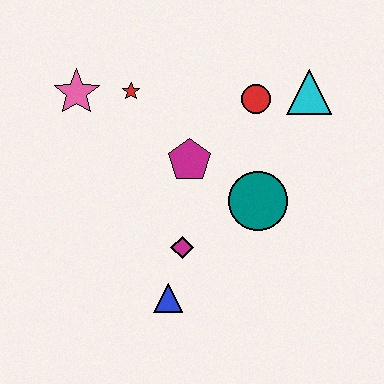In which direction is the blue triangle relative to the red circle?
The blue triangle is below the red circle.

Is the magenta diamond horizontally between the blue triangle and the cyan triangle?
Yes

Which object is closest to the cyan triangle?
The red circle is closest to the cyan triangle.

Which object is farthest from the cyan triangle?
The blue triangle is farthest from the cyan triangle.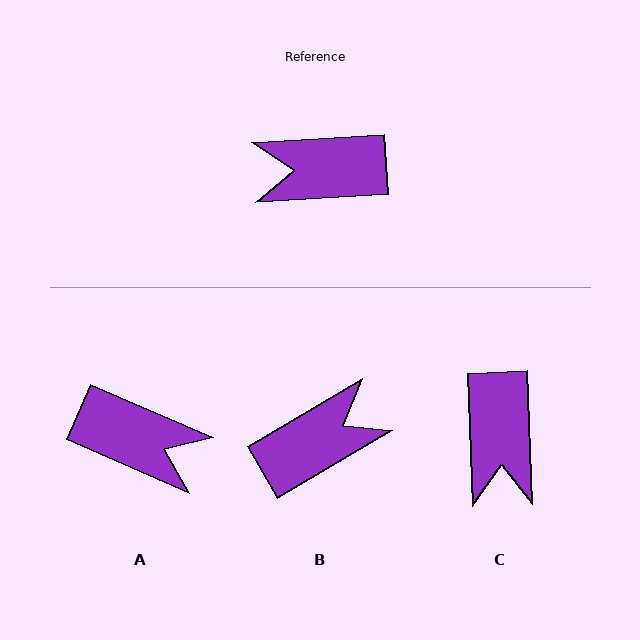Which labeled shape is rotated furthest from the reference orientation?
B, about 153 degrees away.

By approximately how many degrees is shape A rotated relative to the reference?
Approximately 153 degrees counter-clockwise.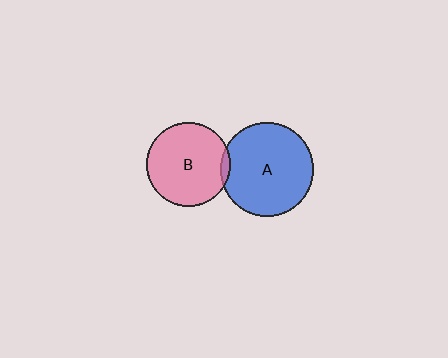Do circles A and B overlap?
Yes.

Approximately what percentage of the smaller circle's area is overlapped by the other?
Approximately 5%.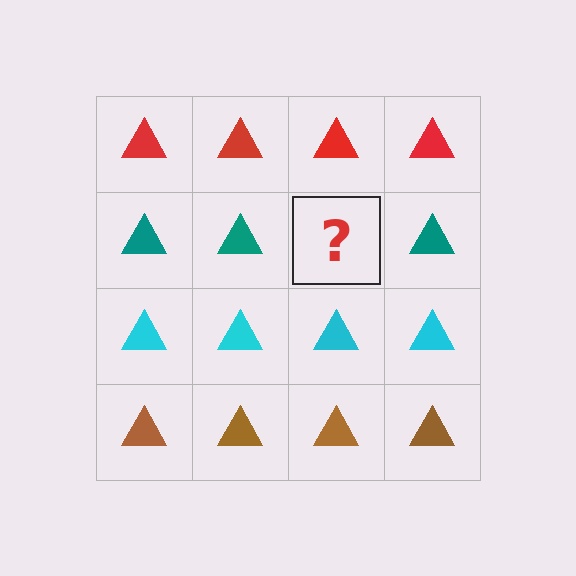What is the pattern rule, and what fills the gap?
The rule is that each row has a consistent color. The gap should be filled with a teal triangle.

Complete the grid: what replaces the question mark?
The question mark should be replaced with a teal triangle.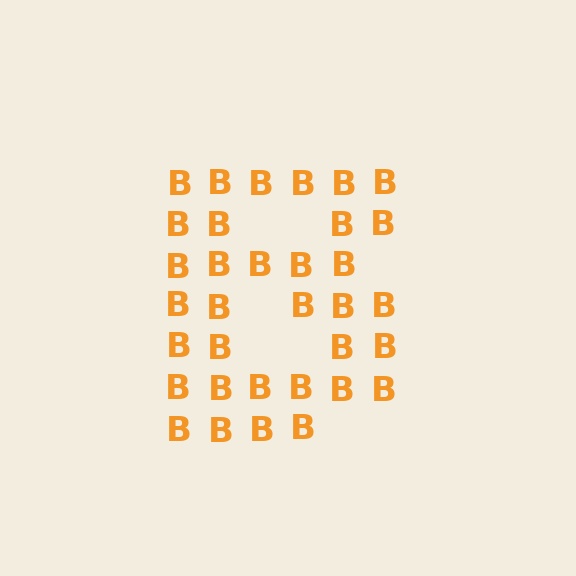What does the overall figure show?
The overall figure shows the letter B.